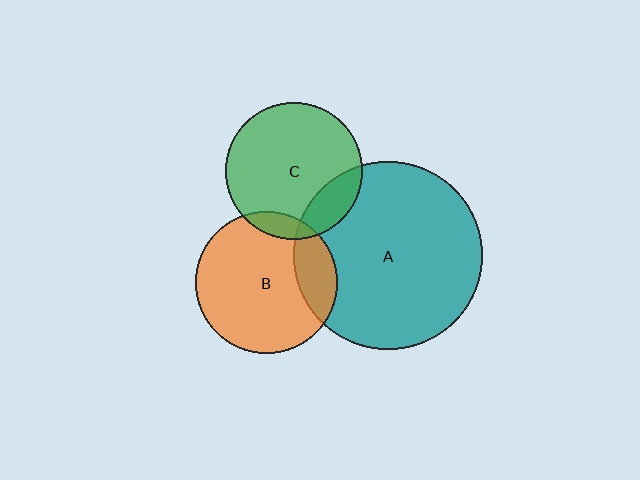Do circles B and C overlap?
Yes.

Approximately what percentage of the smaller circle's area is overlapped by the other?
Approximately 10%.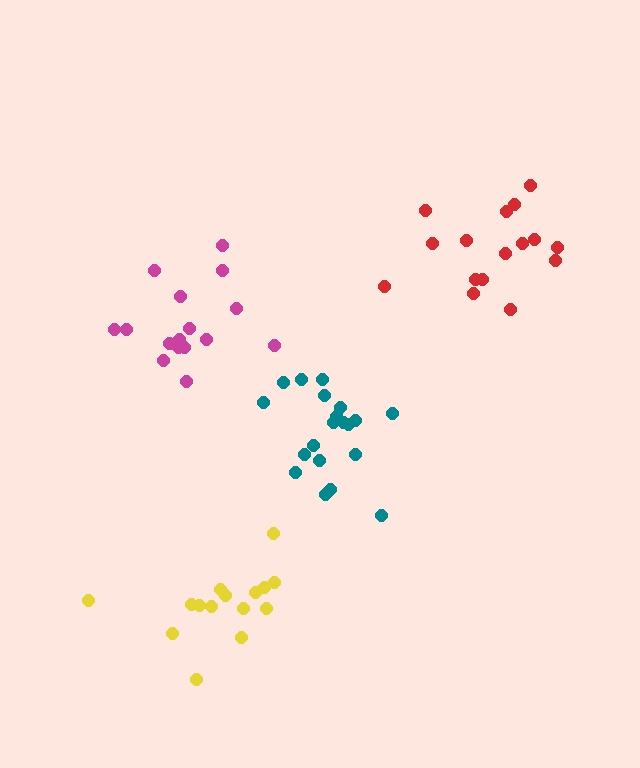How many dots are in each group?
Group 1: 15 dots, Group 2: 20 dots, Group 3: 16 dots, Group 4: 16 dots (67 total).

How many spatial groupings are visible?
There are 4 spatial groupings.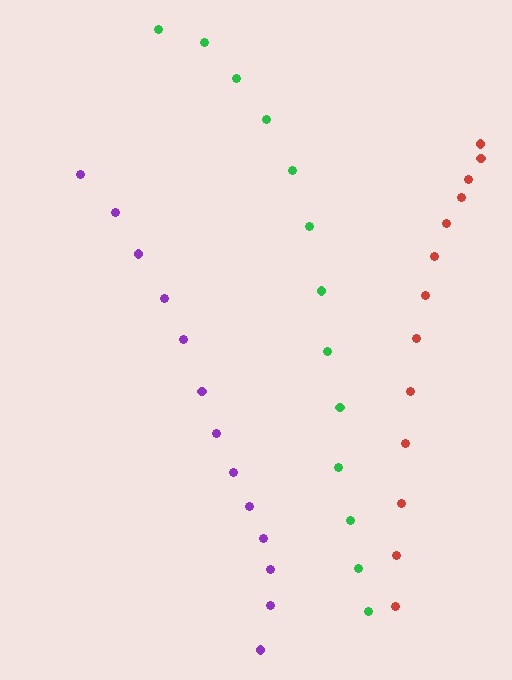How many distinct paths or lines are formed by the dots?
There are 3 distinct paths.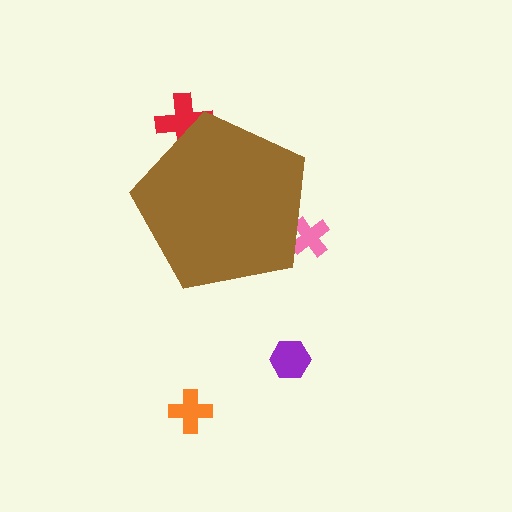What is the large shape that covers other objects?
A brown pentagon.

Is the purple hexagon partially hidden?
No, the purple hexagon is fully visible.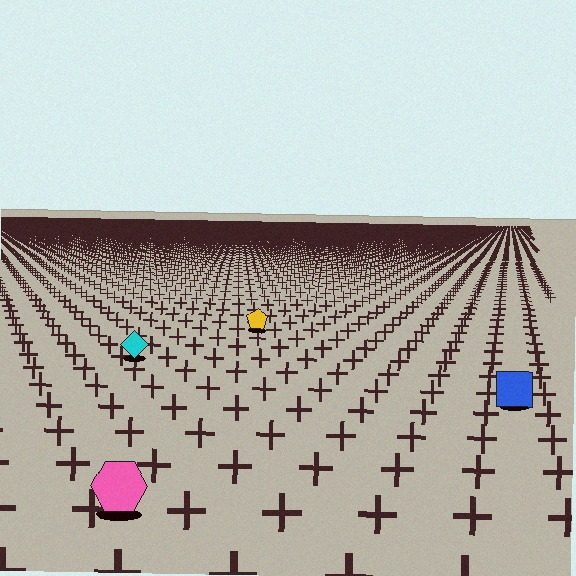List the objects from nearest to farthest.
From nearest to farthest: the pink hexagon, the blue square, the cyan diamond, the yellow pentagon.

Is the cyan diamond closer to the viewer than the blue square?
No. The blue square is closer — you can tell from the texture gradient: the ground texture is coarser near it.